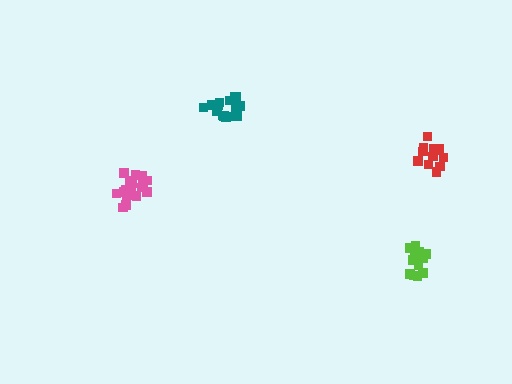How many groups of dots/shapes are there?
There are 4 groups.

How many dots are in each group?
Group 1: 14 dots, Group 2: 18 dots, Group 3: 18 dots, Group 4: 15 dots (65 total).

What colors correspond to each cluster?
The clusters are colored: red, pink, teal, lime.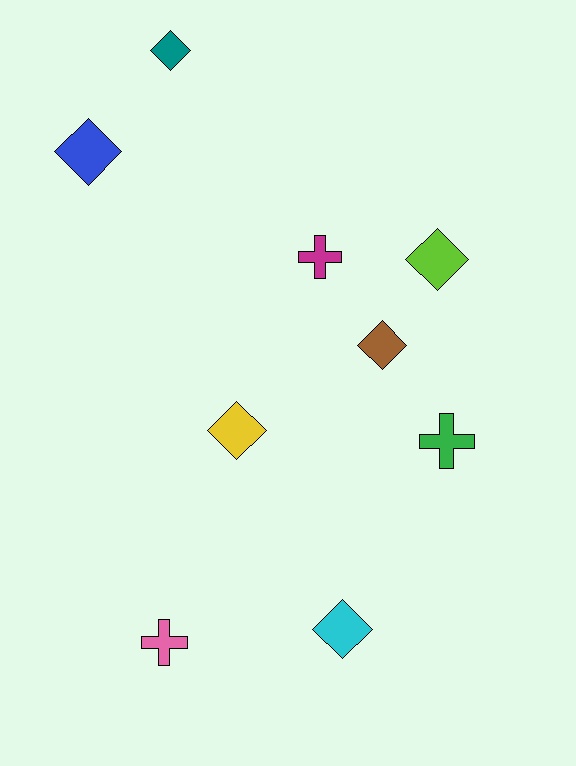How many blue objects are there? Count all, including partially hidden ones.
There is 1 blue object.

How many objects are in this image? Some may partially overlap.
There are 9 objects.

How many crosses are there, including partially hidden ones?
There are 3 crosses.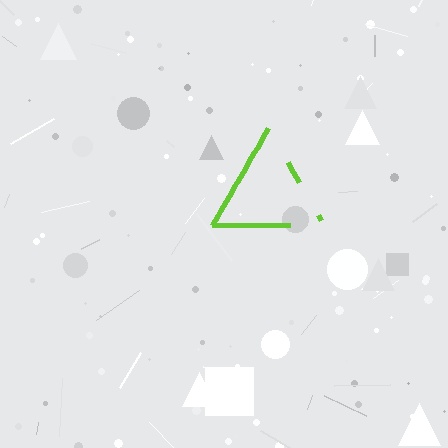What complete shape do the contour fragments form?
The contour fragments form a triangle.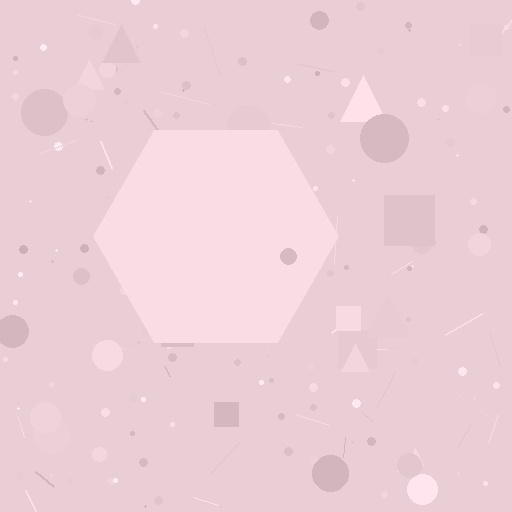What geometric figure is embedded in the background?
A hexagon is embedded in the background.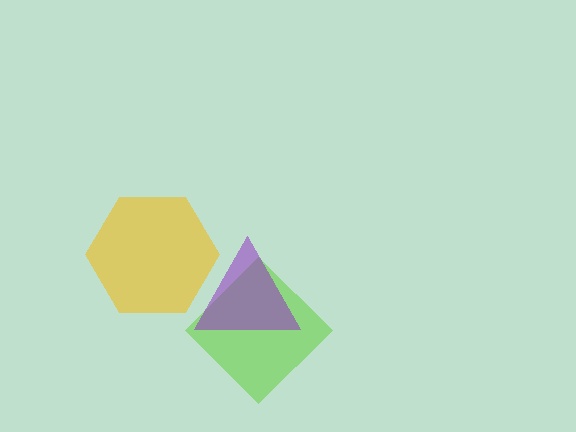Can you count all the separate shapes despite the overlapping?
Yes, there are 3 separate shapes.